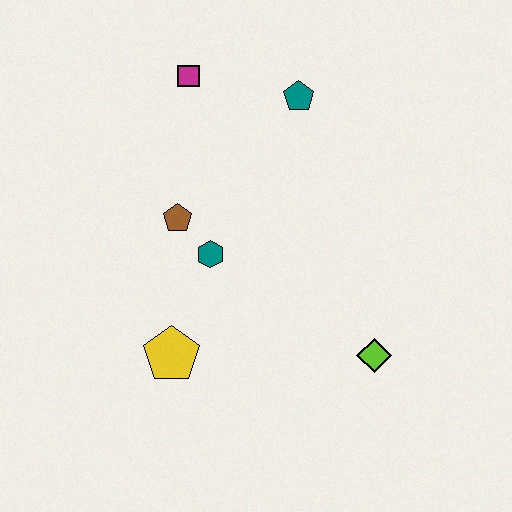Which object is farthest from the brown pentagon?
The lime diamond is farthest from the brown pentagon.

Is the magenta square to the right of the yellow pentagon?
Yes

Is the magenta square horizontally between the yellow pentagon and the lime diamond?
Yes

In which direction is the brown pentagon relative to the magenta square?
The brown pentagon is below the magenta square.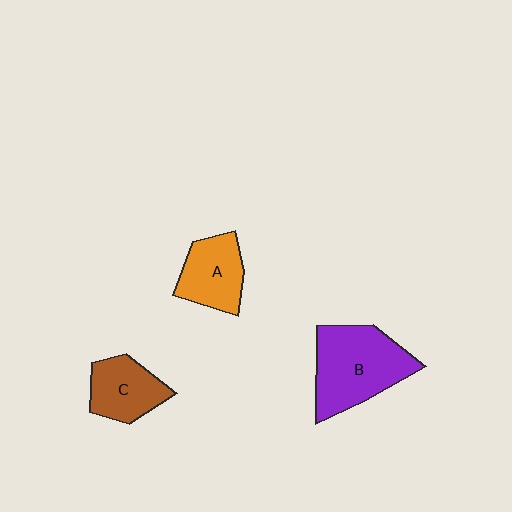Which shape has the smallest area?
Shape C (brown).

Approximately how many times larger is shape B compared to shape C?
Approximately 1.7 times.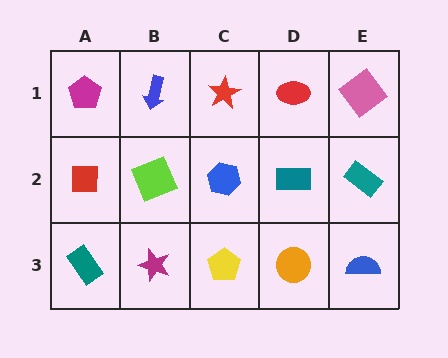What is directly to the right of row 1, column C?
A red ellipse.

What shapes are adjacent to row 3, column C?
A blue hexagon (row 2, column C), a magenta star (row 3, column B), an orange circle (row 3, column D).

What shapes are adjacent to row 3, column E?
A teal rectangle (row 2, column E), an orange circle (row 3, column D).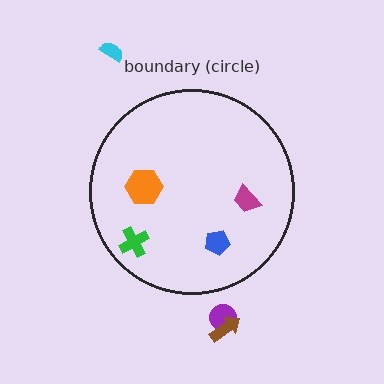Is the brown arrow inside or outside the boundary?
Outside.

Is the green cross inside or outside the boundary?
Inside.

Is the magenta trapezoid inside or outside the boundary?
Inside.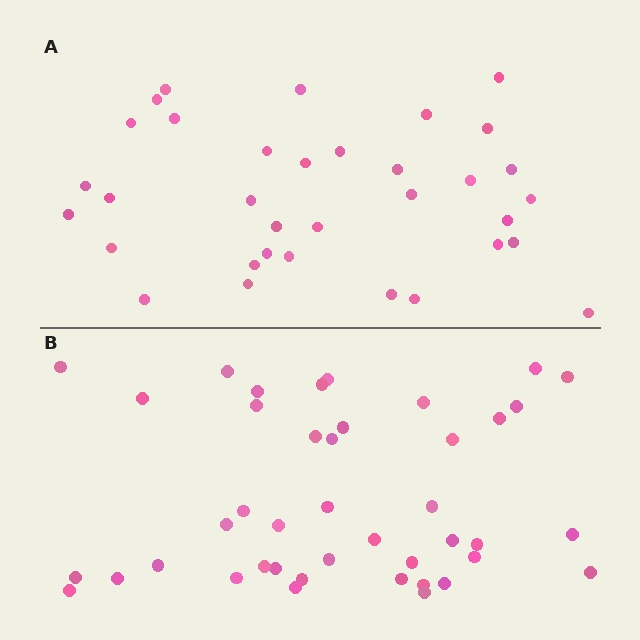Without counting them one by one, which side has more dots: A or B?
Region B (the bottom region) has more dots.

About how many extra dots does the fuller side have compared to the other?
Region B has roughly 8 or so more dots than region A.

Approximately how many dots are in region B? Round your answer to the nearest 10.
About 40 dots. (The exact count is 42, which rounds to 40.)